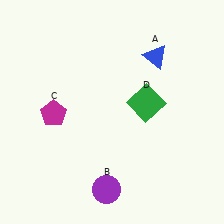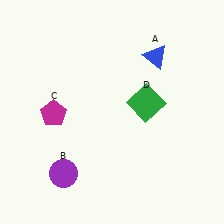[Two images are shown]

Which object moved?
The purple circle (B) moved left.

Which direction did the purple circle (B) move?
The purple circle (B) moved left.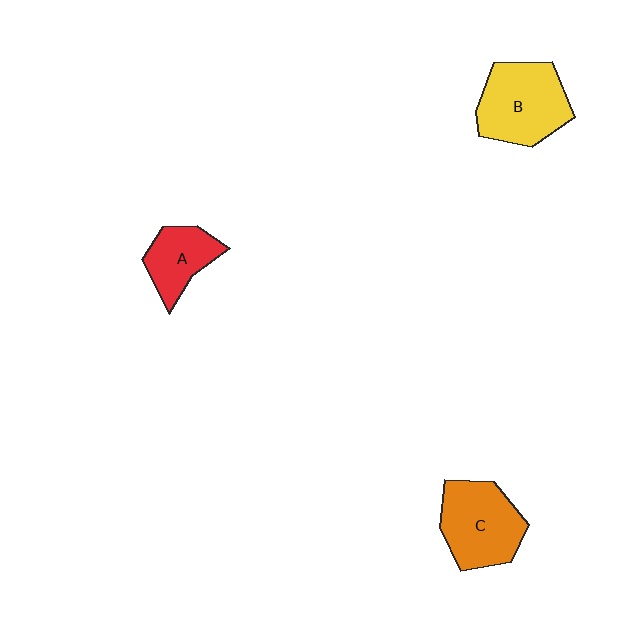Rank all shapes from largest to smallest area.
From largest to smallest: B (yellow), C (orange), A (red).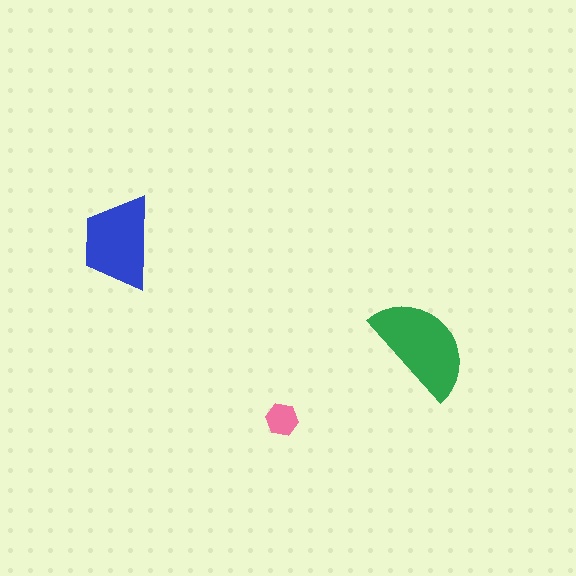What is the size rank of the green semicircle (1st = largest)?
1st.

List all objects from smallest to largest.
The pink hexagon, the blue trapezoid, the green semicircle.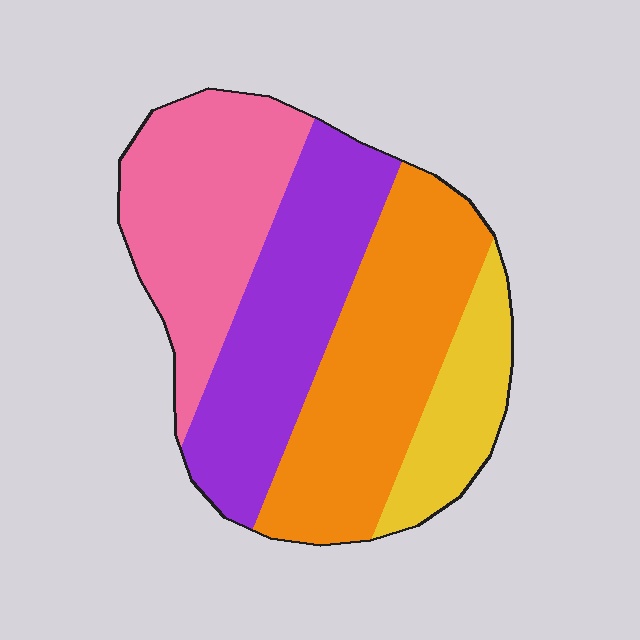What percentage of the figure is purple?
Purple covers roughly 30% of the figure.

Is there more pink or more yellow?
Pink.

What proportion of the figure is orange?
Orange covers about 30% of the figure.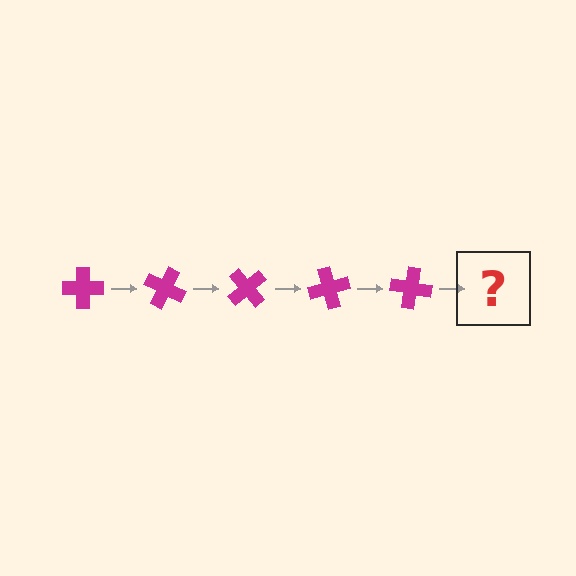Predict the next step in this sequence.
The next step is a magenta cross rotated 125 degrees.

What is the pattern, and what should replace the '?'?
The pattern is that the cross rotates 25 degrees each step. The '?' should be a magenta cross rotated 125 degrees.